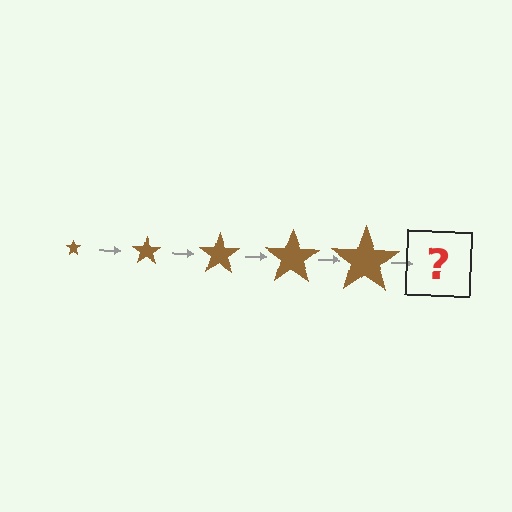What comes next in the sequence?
The next element should be a brown star, larger than the previous one.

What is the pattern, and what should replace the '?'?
The pattern is that the star gets progressively larger each step. The '?' should be a brown star, larger than the previous one.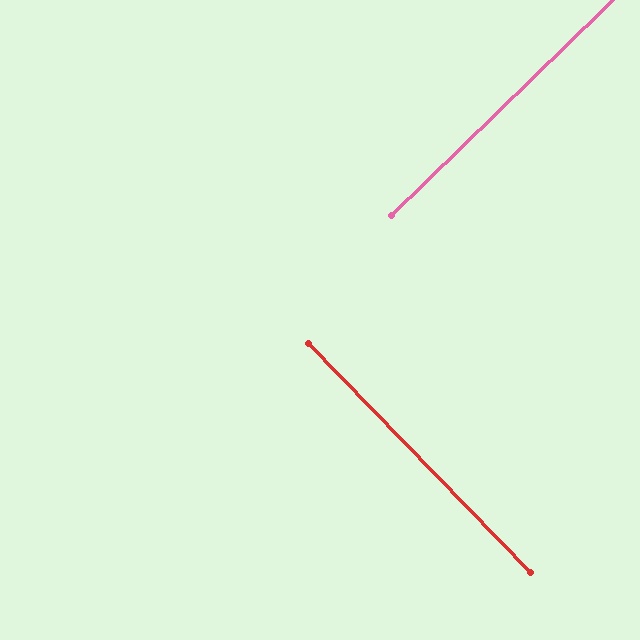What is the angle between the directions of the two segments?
Approximately 90 degrees.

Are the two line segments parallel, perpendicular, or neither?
Perpendicular — they meet at approximately 90°.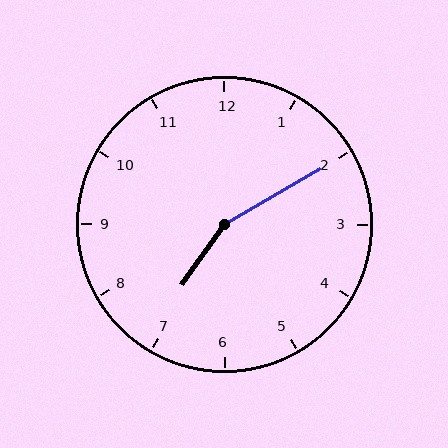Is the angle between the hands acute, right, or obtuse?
It is obtuse.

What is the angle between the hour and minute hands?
Approximately 155 degrees.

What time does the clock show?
7:10.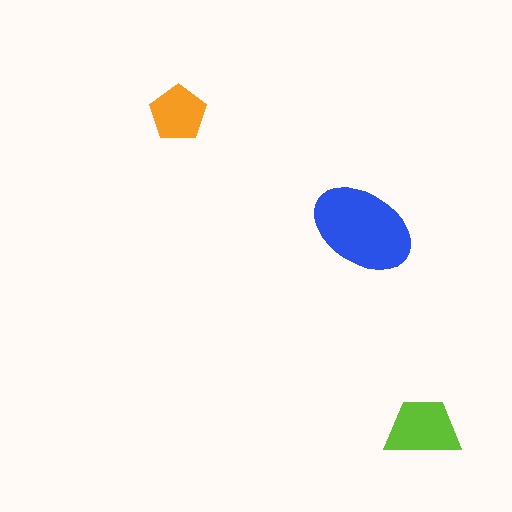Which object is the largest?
The blue ellipse.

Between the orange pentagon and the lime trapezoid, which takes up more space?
The lime trapezoid.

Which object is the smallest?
The orange pentagon.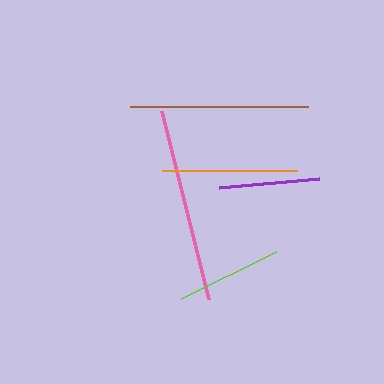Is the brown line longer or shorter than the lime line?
The brown line is longer than the lime line.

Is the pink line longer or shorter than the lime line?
The pink line is longer than the lime line.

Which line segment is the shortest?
The purple line is the shortest at approximately 100 pixels.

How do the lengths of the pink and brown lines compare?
The pink and brown lines are approximately the same length.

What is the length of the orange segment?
The orange segment is approximately 135 pixels long.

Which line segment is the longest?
The pink line is the longest at approximately 193 pixels.